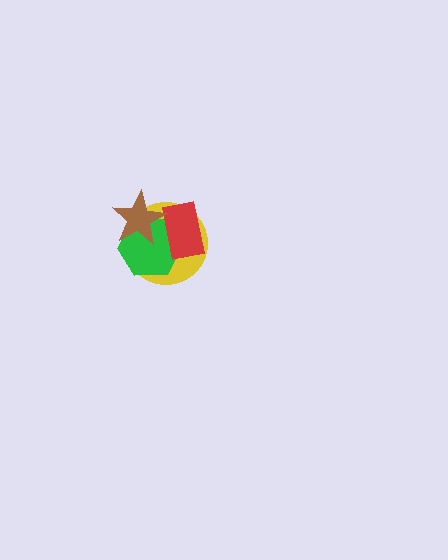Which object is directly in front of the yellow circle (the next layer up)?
The green hexagon is directly in front of the yellow circle.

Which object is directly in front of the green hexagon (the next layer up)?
The red rectangle is directly in front of the green hexagon.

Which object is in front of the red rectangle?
The brown star is in front of the red rectangle.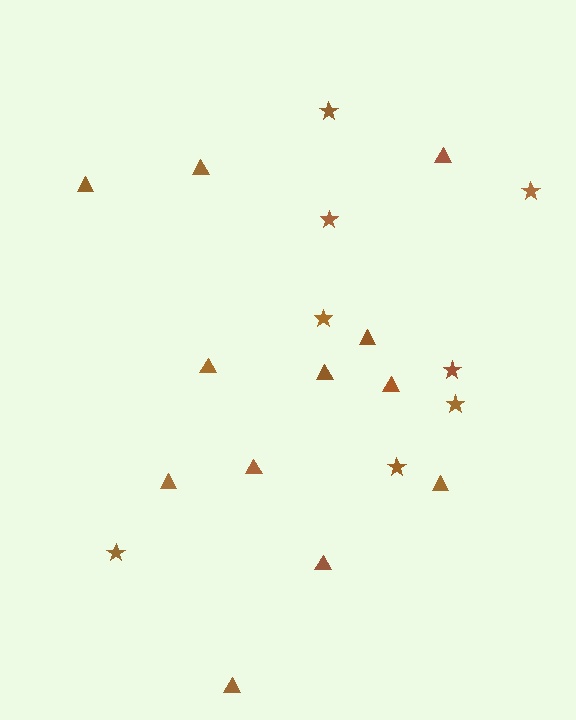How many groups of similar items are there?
There are 2 groups: one group of stars (8) and one group of triangles (12).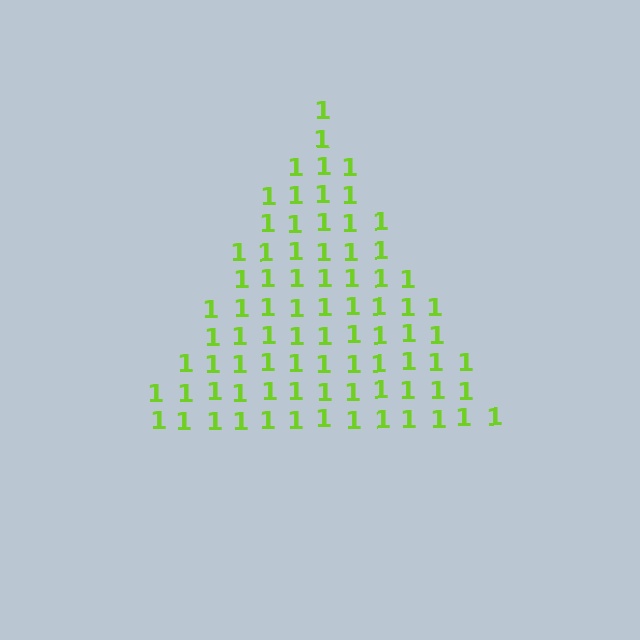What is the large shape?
The large shape is a triangle.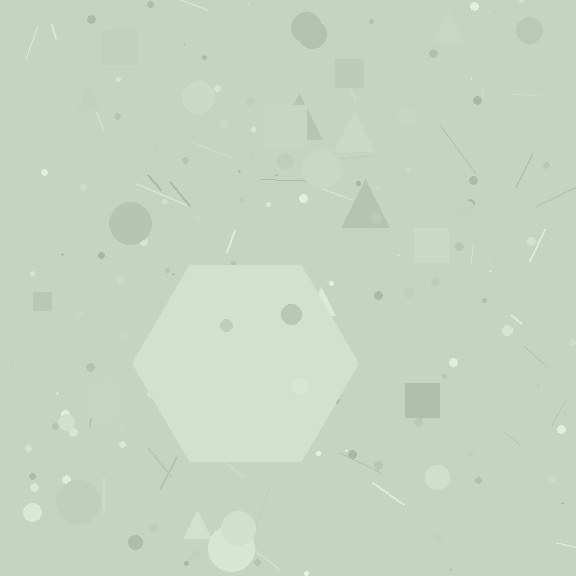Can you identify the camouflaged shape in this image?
The camouflaged shape is a hexagon.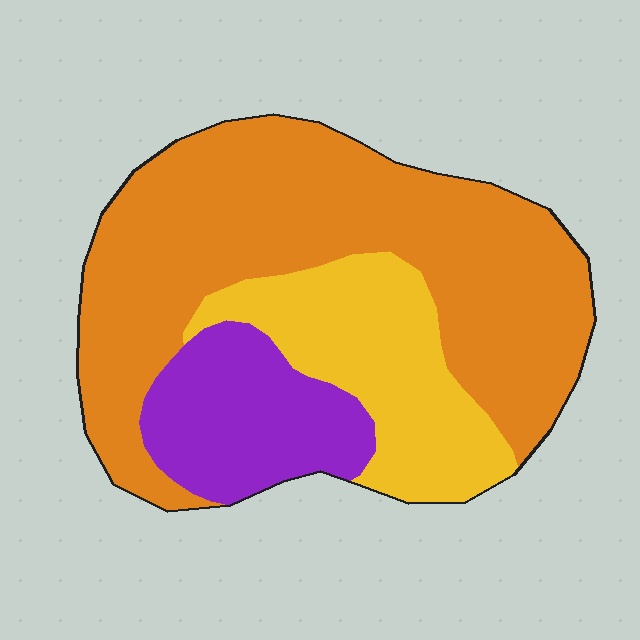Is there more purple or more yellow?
Yellow.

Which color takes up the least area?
Purple, at roughly 20%.